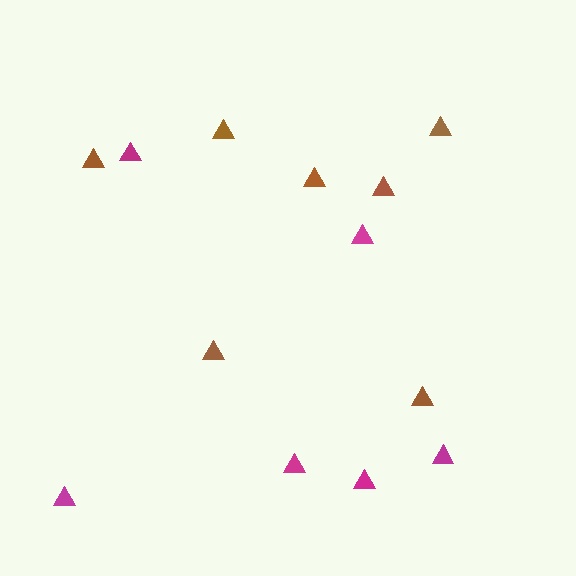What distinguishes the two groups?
There are 2 groups: one group of brown triangles (7) and one group of magenta triangles (6).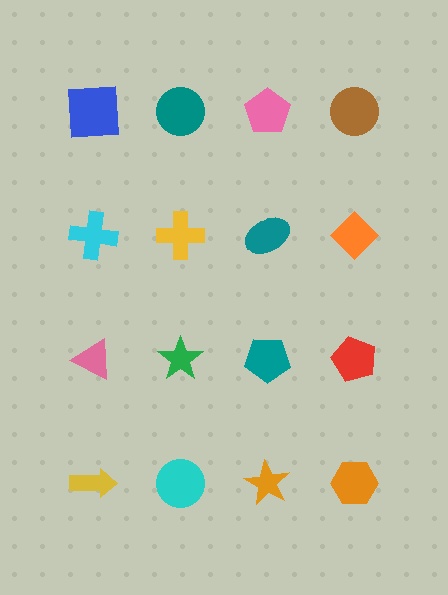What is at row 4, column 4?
An orange hexagon.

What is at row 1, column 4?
A brown circle.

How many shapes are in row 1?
4 shapes.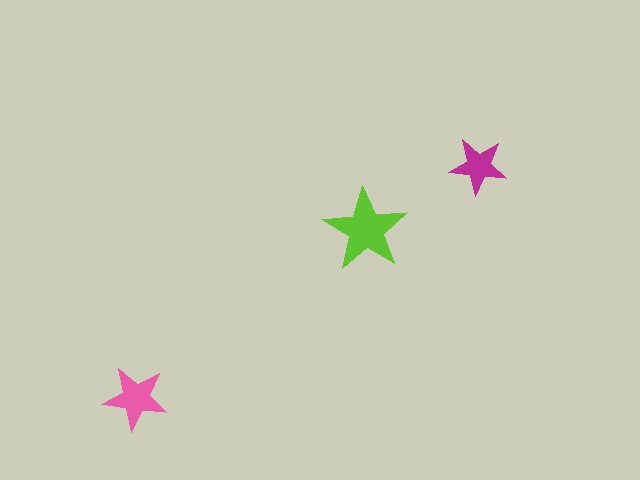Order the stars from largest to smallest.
the lime one, the pink one, the magenta one.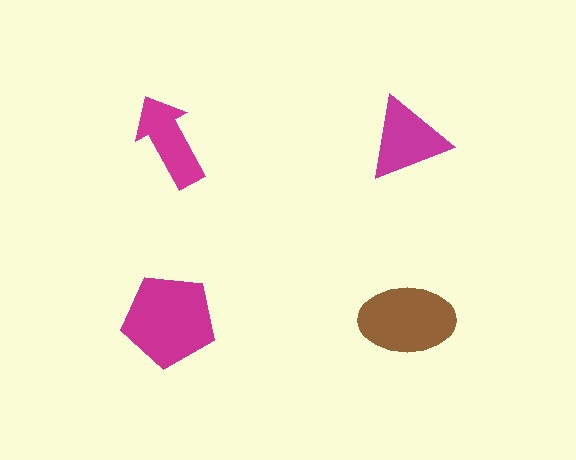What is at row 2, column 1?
A magenta pentagon.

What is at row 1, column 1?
A magenta arrow.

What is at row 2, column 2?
A brown ellipse.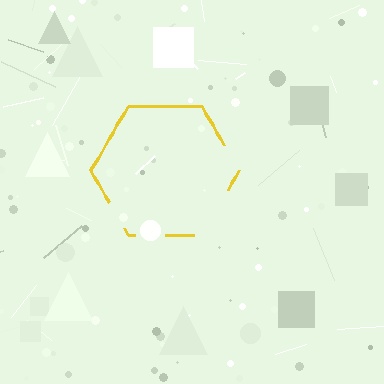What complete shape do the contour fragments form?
The contour fragments form a hexagon.